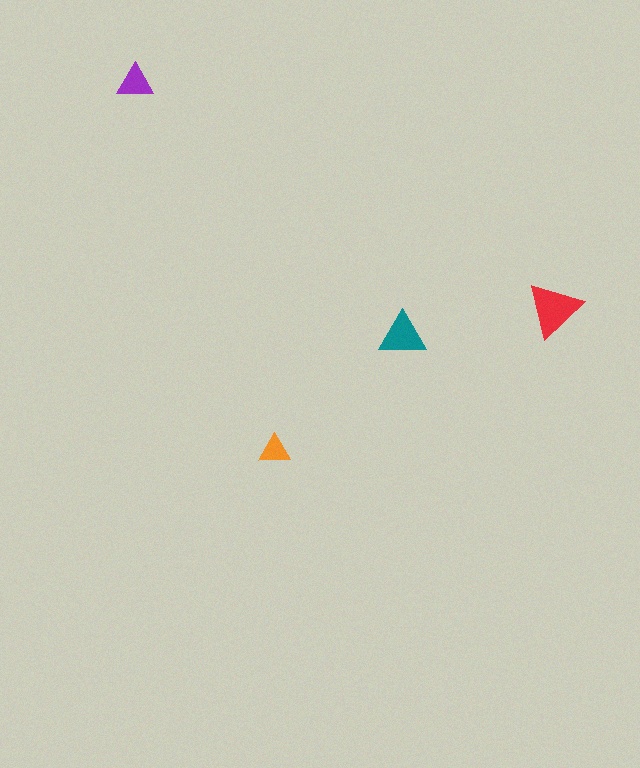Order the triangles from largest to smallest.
the red one, the teal one, the purple one, the orange one.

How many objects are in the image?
There are 4 objects in the image.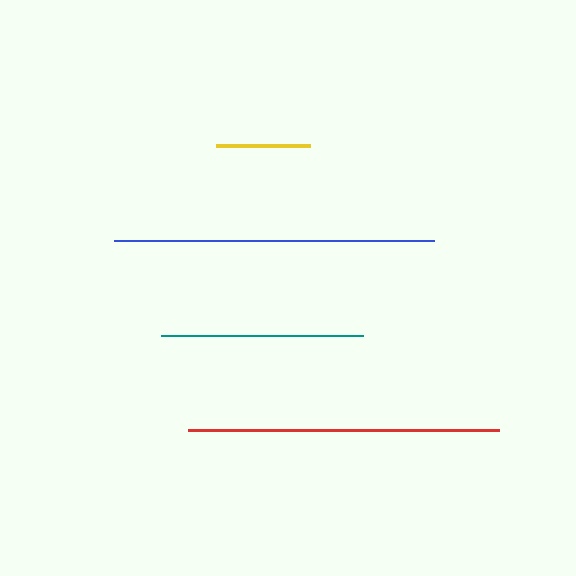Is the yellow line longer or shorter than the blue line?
The blue line is longer than the yellow line.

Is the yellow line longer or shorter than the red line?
The red line is longer than the yellow line.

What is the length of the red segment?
The red segment is approximately 311 pixels long.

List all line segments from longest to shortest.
From longest to shortest: blue, red, teal, yellow.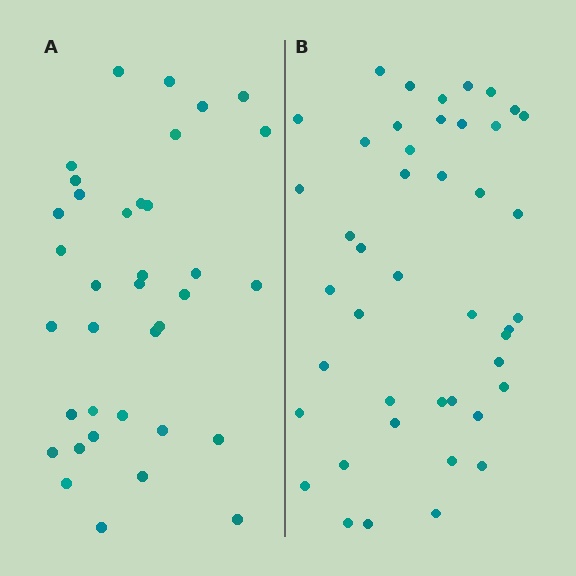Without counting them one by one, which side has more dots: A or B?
Region B (the right region) has more dots.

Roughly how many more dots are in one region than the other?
Region B has roughly 8 or so more dots than region A.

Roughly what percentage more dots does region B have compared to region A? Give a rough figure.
About 20% more.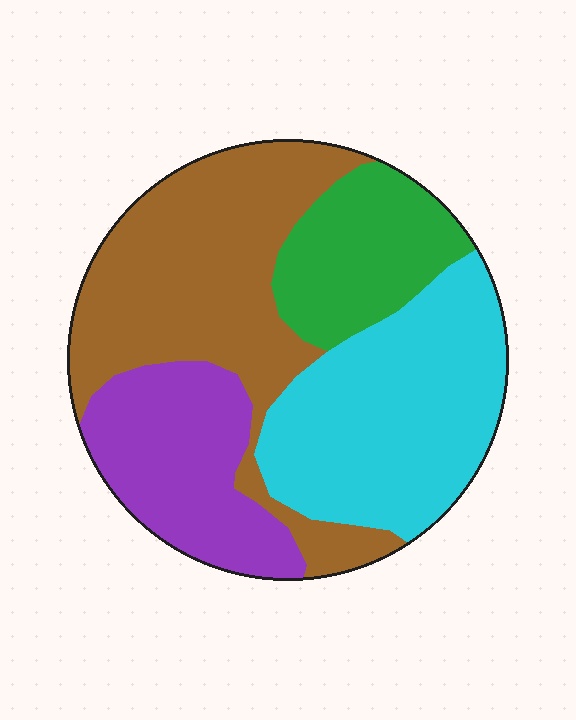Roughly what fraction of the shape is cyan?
Cyan covers about 30% of the shape.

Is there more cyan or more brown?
Brown.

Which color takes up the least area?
Green, at roughly 15%.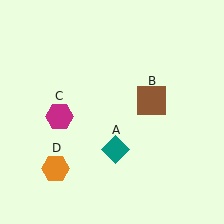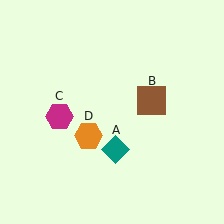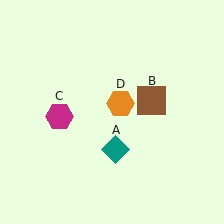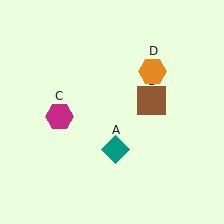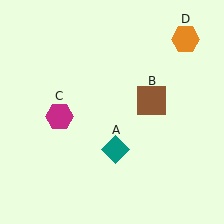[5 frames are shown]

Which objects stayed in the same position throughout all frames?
Teal diamond (object A) and brown square (object B) and magenta hexagon (object C) remained stationary.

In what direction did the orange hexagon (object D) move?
The orange hexagon (object D) moved up and to the right.